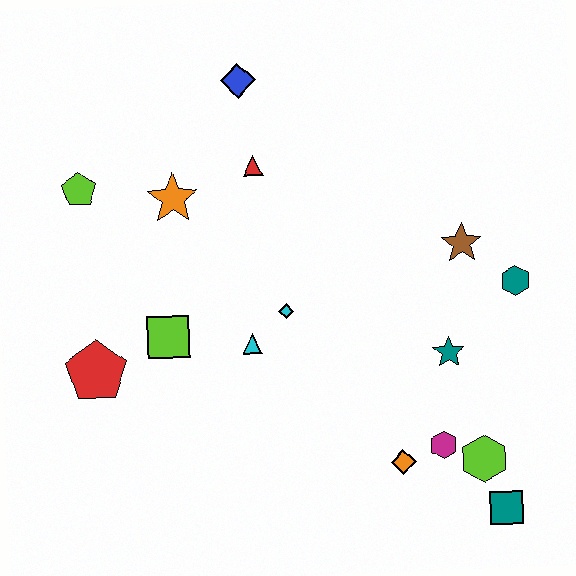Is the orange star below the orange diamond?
No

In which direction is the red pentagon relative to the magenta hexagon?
The red pentagon is to the left of the magenta hexagon.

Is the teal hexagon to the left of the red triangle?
No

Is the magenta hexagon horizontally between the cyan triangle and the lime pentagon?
No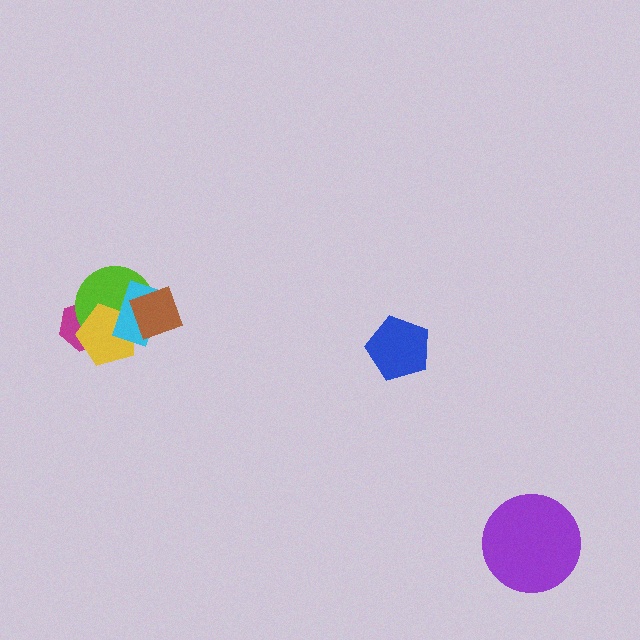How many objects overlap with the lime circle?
4 objects overlap with the lime circle.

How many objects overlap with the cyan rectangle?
3 objects overlap with the cyan rectangle.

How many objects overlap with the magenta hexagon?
2 objects overlap with the magenta hexagon.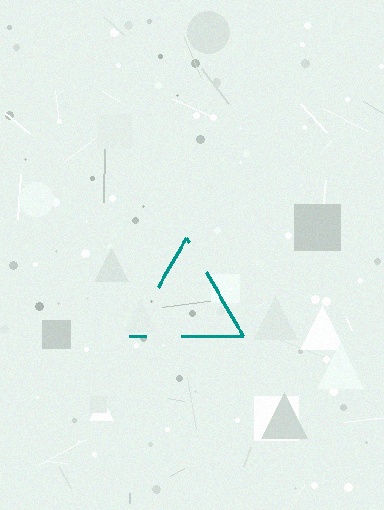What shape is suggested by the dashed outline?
The dashed outline suggests a triangle.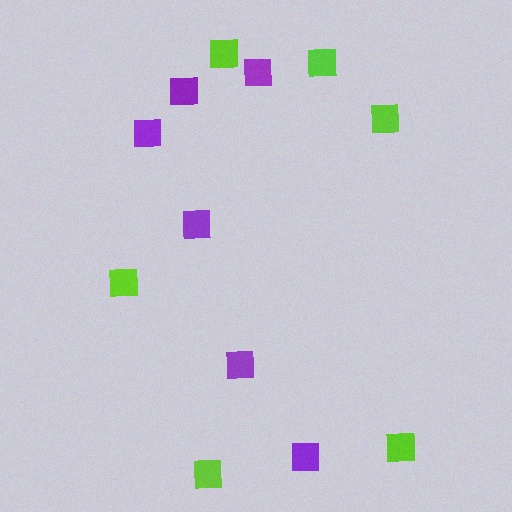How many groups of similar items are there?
There are 2 groups: one group of purple squares (6) and one group of lime squares (6).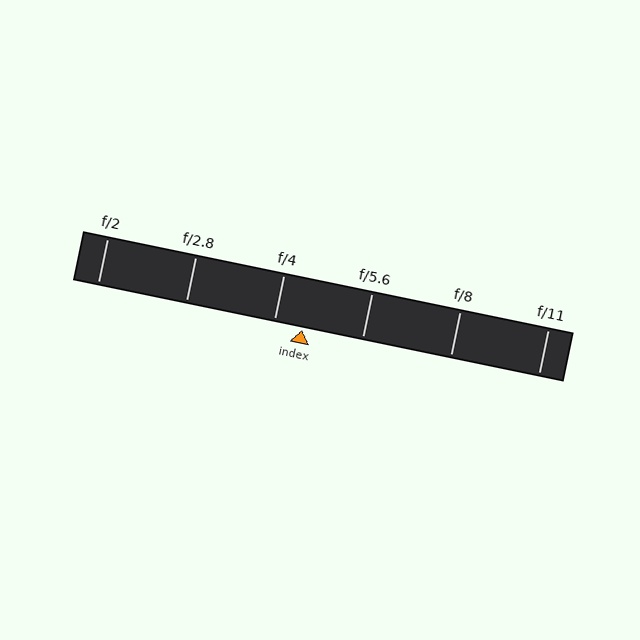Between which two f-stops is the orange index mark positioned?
The index mark is between f/4 and f/5.6.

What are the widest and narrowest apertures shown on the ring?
The widest aperture shown is f/2 and the narrowest is f/11.